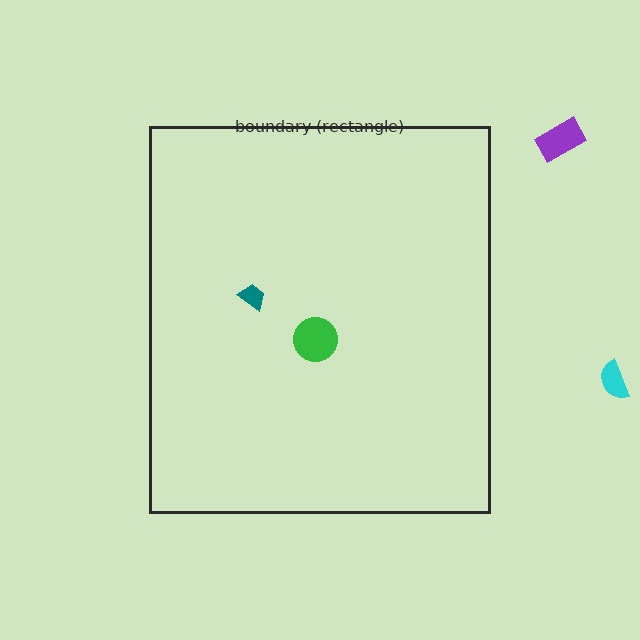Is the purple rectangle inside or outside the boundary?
Outside.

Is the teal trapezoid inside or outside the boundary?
Inside.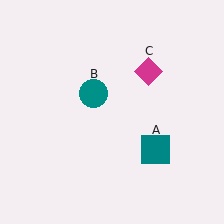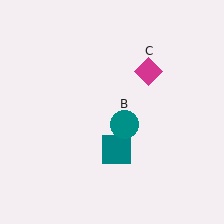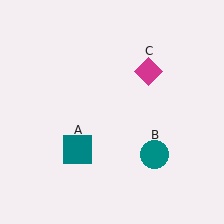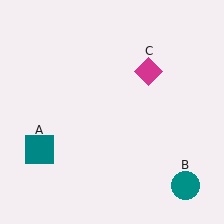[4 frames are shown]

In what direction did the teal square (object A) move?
The teal square (object A) moved left.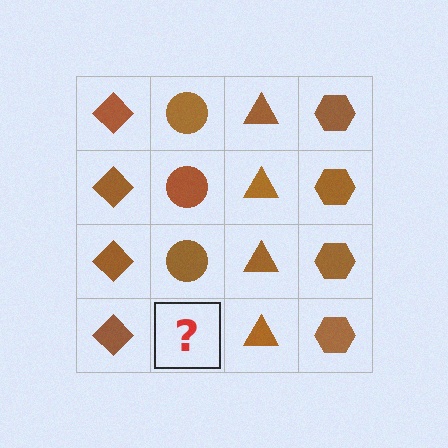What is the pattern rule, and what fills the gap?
The rule is that each column has a consistent shape. The gap should be filled with a brown circle.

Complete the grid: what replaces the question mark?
The question mark should be replaced with a brown circle.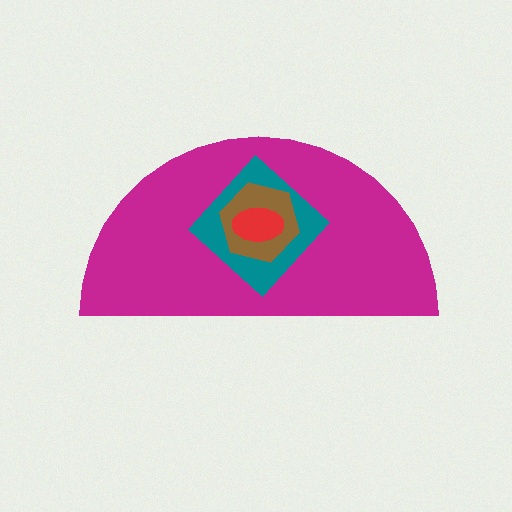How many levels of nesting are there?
4.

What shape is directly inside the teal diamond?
The brown hexagon.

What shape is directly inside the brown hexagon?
The red ellipse.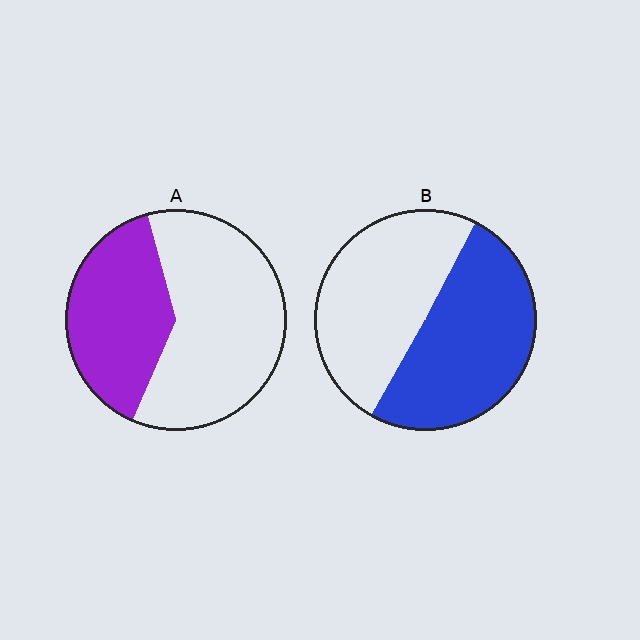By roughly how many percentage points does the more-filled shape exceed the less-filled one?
By roughly 10 percentage points (B over A).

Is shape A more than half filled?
No.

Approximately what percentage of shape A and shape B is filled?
A is approximately 40% and B is approximately 50%.